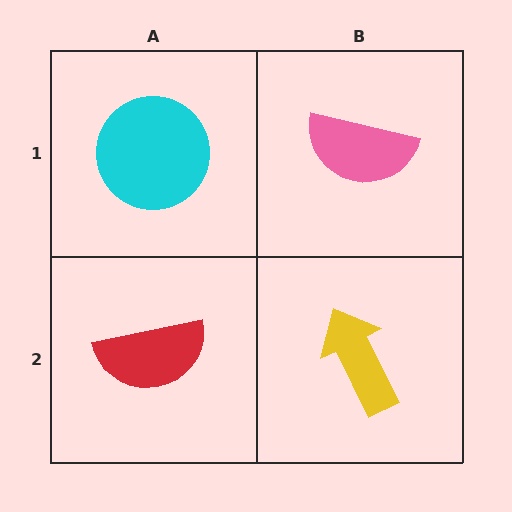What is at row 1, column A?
A cyan circle.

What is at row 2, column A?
A red semicircle.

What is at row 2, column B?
A yellow arrow.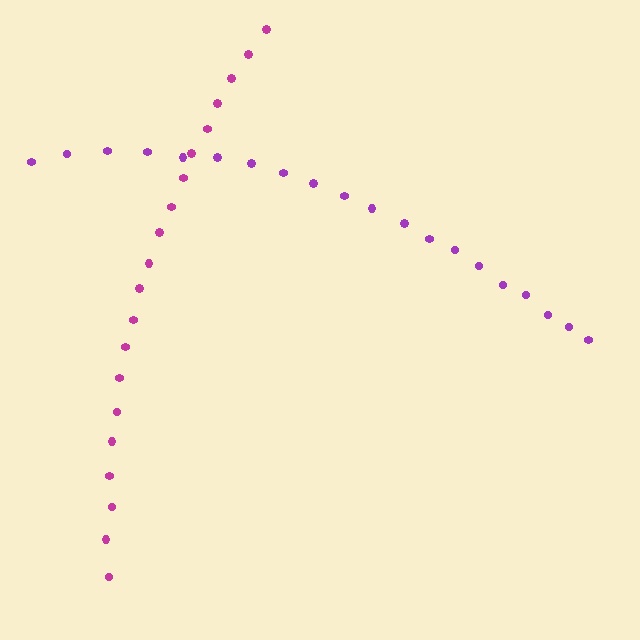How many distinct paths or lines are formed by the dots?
There are 2 distinct paths.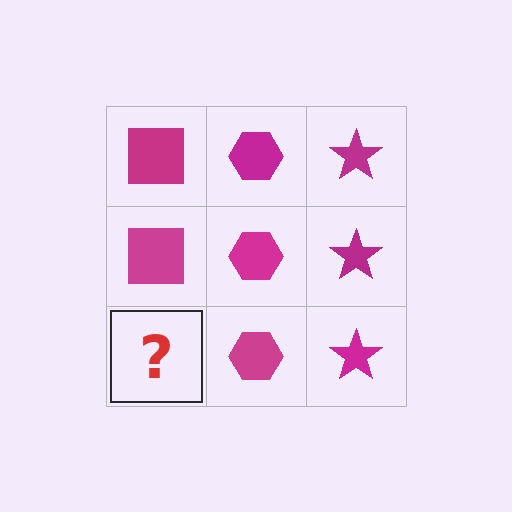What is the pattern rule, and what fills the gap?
The rule is that each column has a consistent shape. The gap should be filled with a magenta square.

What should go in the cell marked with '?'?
The missing cell should contain a magenta square.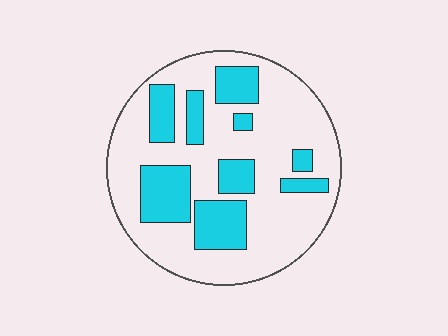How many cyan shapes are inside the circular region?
9.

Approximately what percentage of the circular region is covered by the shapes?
Approximately 30%.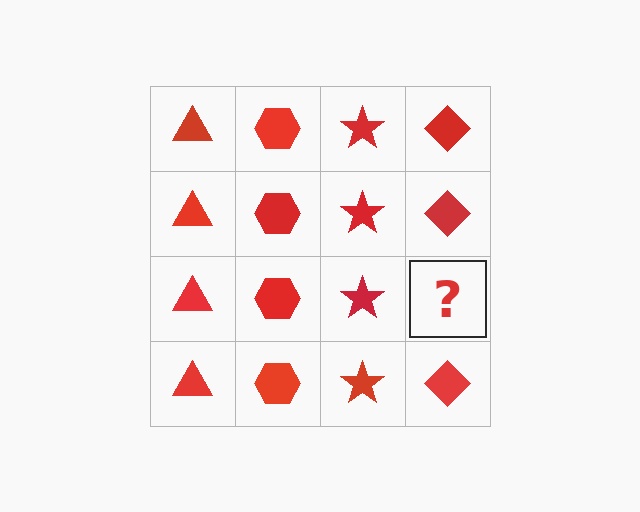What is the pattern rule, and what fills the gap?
The rule is that each column has a consistent shape. The gap should be filled with a red diamond.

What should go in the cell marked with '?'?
The missing cell should contain a red diamond.